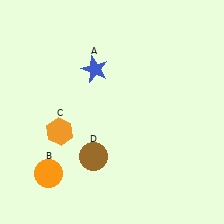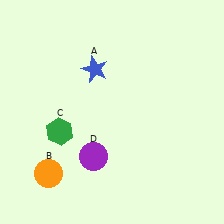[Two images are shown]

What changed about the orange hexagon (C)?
In Image 1, C is orange. In Image 2, it changed to green.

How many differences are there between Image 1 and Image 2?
There are 2 differences between the two images.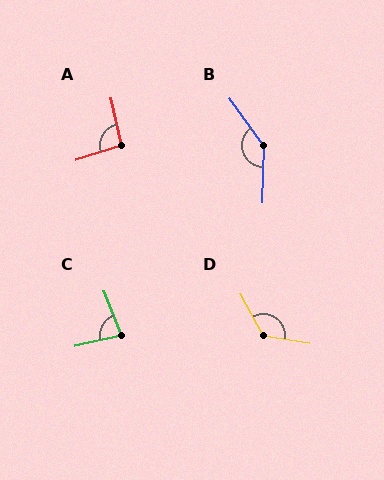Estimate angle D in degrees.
Approximately 127 degrees.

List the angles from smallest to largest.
C (81°), A (96°), D (127°), B (143°).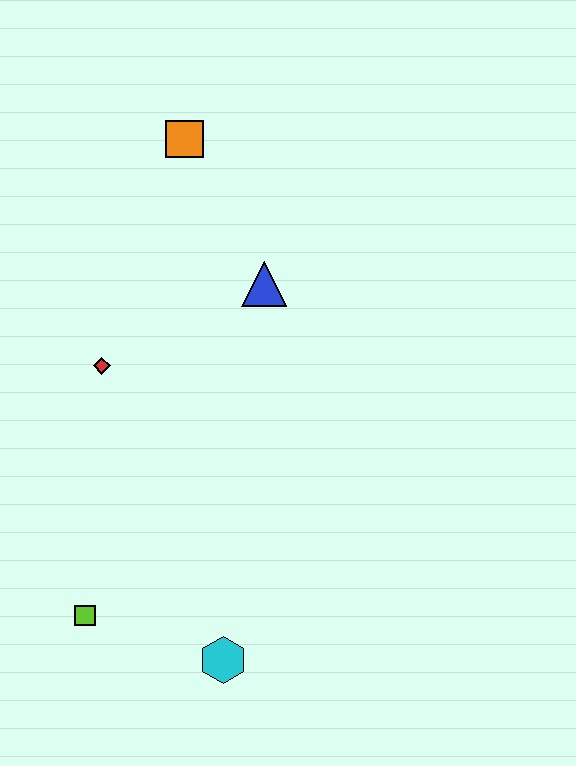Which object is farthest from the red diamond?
The cyan hexagon is farthest from the red diamond.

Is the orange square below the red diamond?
No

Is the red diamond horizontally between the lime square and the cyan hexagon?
Yes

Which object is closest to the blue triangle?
The orange square is closest to the blue triangle.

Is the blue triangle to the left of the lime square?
No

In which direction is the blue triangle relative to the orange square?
The blue triangle is below the orange square.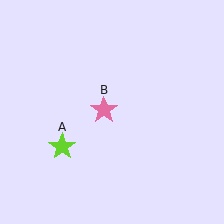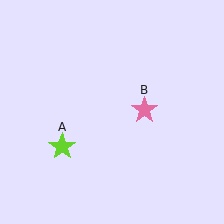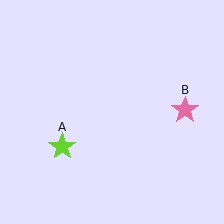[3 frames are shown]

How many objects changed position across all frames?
1 object changed position: pink star (object B).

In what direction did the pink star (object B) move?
The pink star (object B) moved right.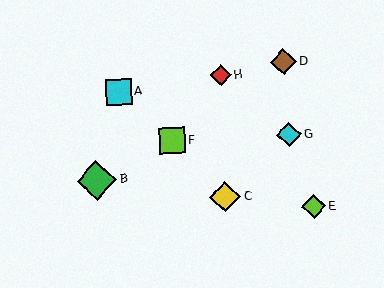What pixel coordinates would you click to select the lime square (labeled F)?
Click at (172, 141) to select the lime square F.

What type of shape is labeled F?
Shape F is a lime square.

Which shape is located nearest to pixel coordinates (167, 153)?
The lime square (labeled F) at (172, 141) is nearest to that location.